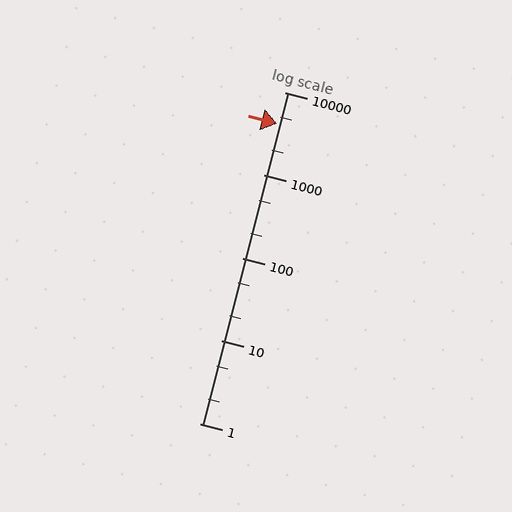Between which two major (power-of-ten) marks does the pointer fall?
The pointer is between 1000 and 10000.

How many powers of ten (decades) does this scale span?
The scale spans 4 decades, from 1 to 10000.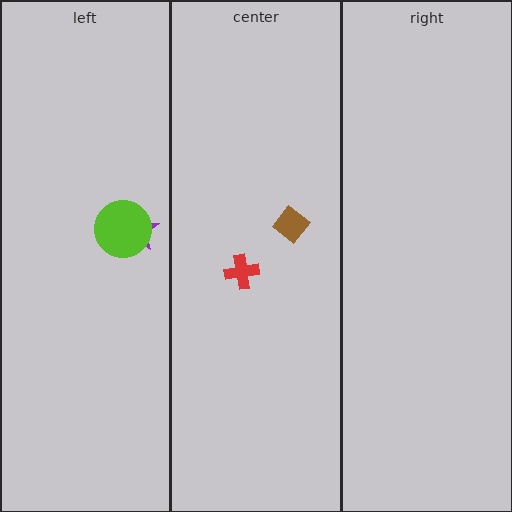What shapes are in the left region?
The purple star, the lime circle.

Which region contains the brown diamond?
The center region.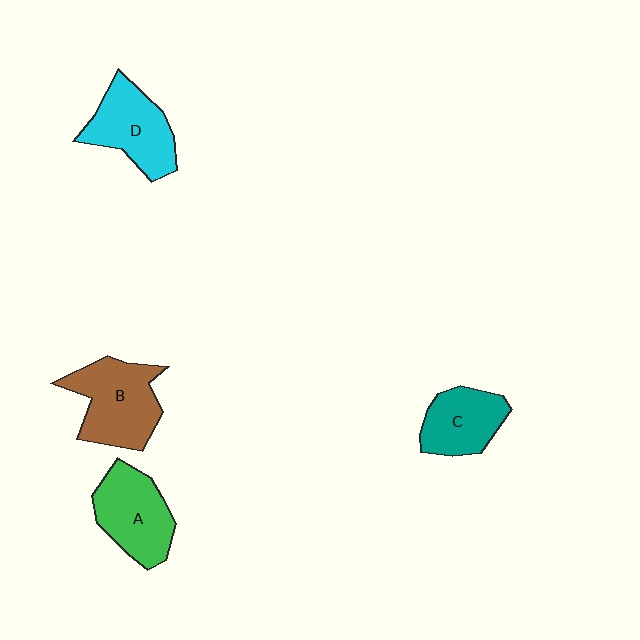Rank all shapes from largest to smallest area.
From largest to smallest: B (brown), A (green), D (cyan), C (teal).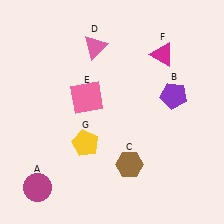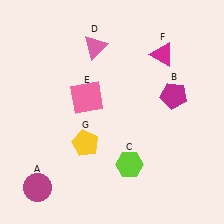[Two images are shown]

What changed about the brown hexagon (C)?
In Image 1, C is brown. In Image 2, it changed to lime.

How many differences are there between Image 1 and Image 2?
There are 2 differences between the two images.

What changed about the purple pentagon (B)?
In Image 1, B is purple. In Image 2, it changed to magenta.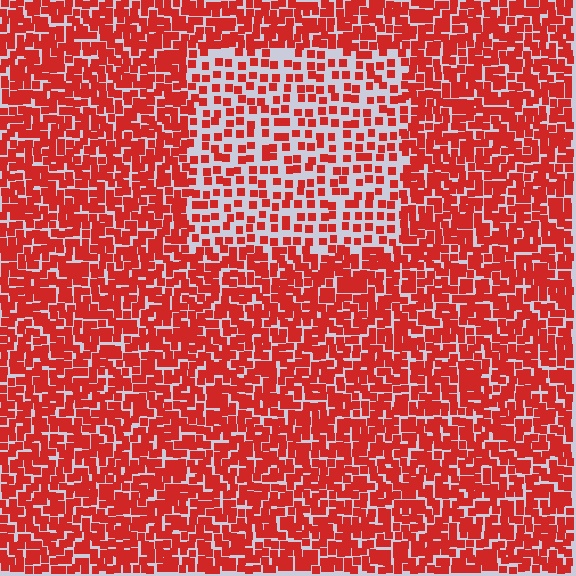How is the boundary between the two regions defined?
The boundary is defined by a change in element density (approximately 2.1x ratio). All elements are the same color, size, and shape.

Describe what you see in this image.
The image contains small red elements arranged at two different densities. A rectangle-shaped region is visible where the elements are less densely packed than the surrounding area.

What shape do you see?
I see a rectangle.